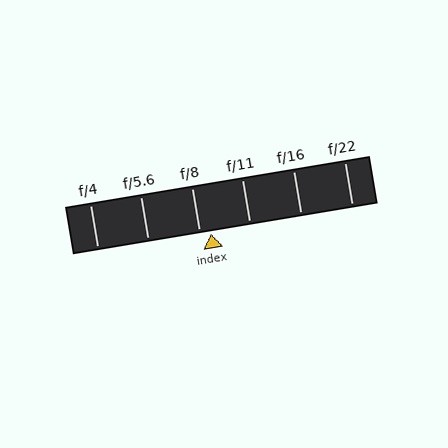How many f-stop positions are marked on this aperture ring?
There are 6 f-stop positions marked.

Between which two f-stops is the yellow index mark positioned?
The index mark is between f/8 and f/11.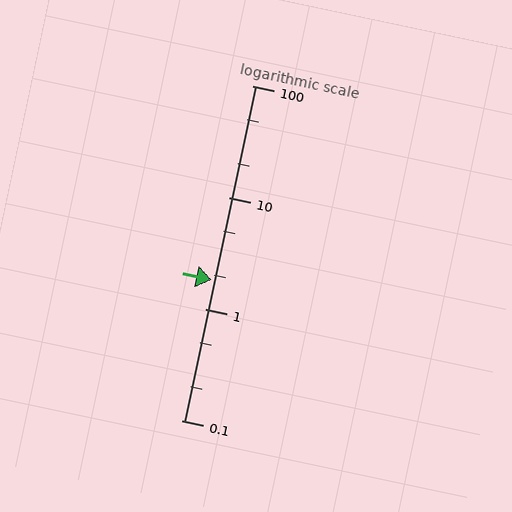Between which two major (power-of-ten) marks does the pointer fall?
The pointer is between 1 and 10.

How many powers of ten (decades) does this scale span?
The scale spans 3 decades, from 0.1 to 100.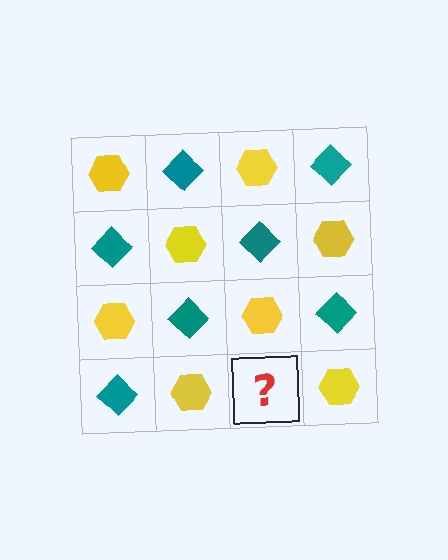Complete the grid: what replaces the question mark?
The question mark should be replaced with a teal diamond.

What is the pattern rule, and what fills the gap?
The rule is that it alternates yellow hexagon and teal diamond in a checkerboard pattern. The gap should be filled with a teal diamond.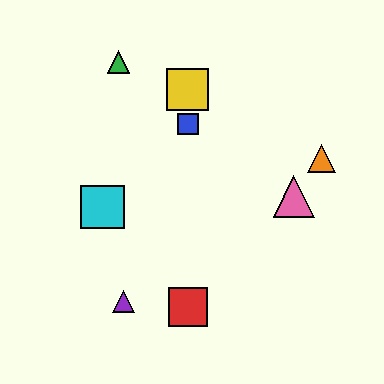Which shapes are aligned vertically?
The red square, the blue square, the yellow square are aligned vertically.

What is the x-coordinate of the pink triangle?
The pink triangle is at x≈294.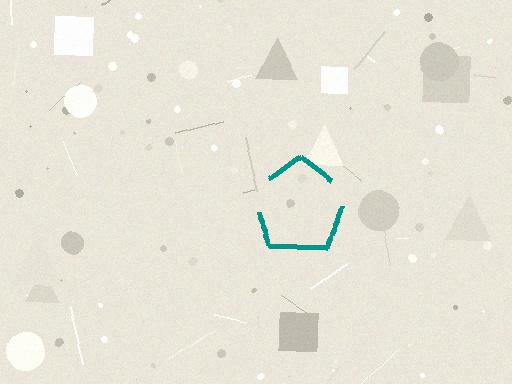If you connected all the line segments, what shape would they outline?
They would outline a pentagon.